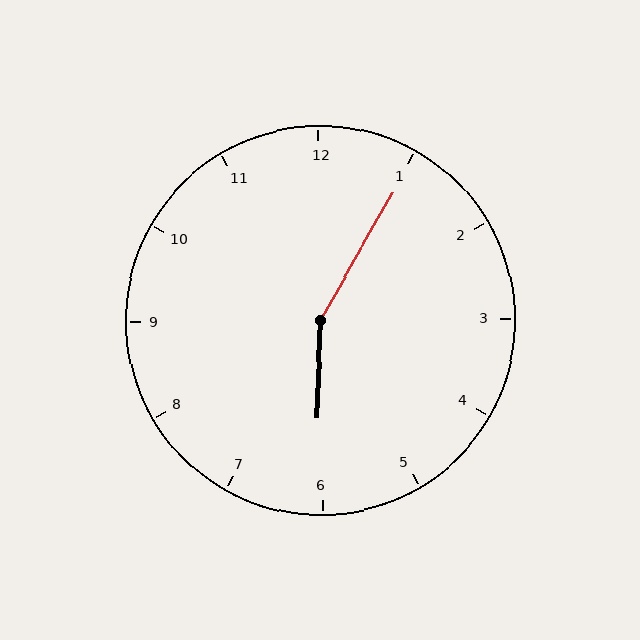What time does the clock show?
6:05.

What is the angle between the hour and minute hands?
Approximately 152 degrees.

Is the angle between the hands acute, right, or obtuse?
It is obtuse.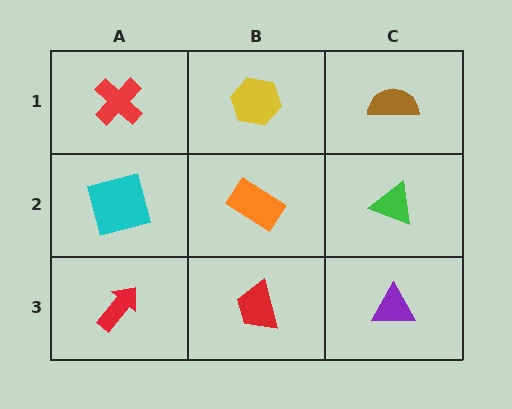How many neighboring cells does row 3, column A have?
2.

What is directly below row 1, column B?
An orange rectangle.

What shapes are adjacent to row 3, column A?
A cyan square (row 2, column A), a red trapezoid (row 3, column B).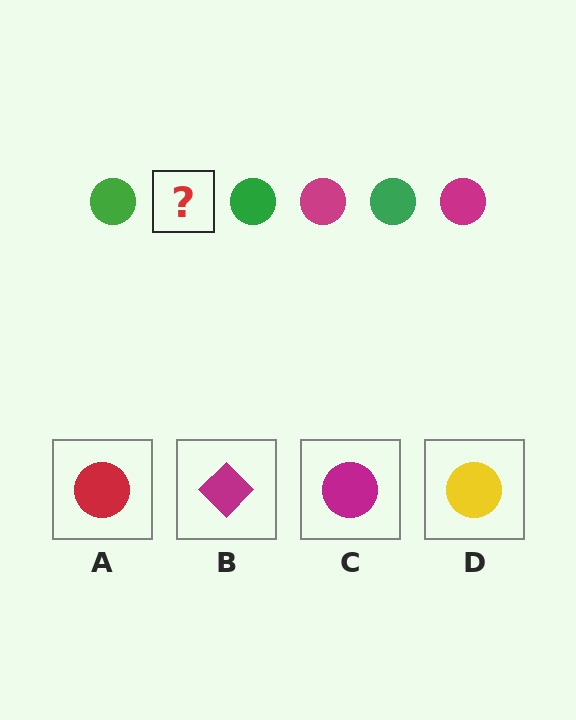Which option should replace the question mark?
Option C.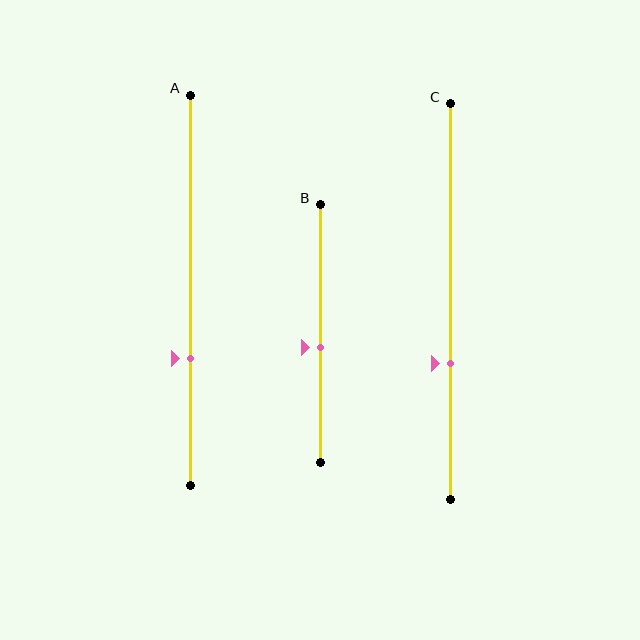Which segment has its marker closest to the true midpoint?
Segment B has its marker closest to the true midpoint.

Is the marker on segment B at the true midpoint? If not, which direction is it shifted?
No, the marker on segment B is shifted downward by about 5% of the segment length.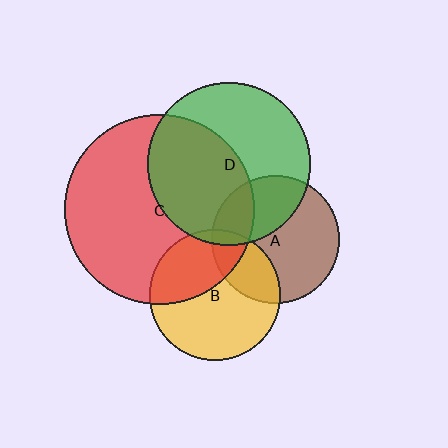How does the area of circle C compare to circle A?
Approximately 2.2 times.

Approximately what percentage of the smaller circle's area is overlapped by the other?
Approximately 50%.